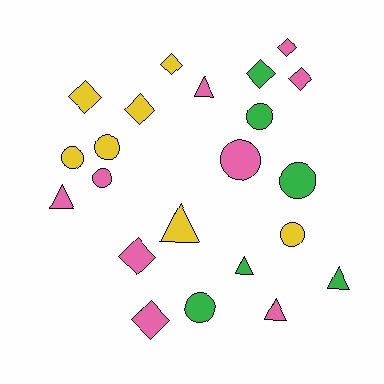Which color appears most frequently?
Pink, with 9 objects.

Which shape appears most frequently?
Circle, with 8 objects.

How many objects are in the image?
There are 22 objects.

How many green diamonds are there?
There is 1 green diamond.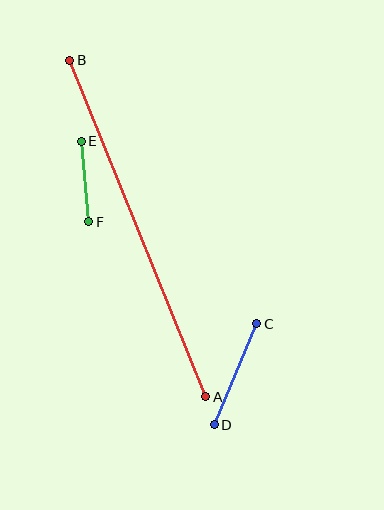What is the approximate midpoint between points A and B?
The midpoint is at approximately (138, 229) pixels.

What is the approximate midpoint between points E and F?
The midpoint is at approximately (85, 182) pixels.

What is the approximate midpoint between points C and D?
The midpoint is at approximately (236, 374) pixels.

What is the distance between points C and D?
The distance is approximately 110 pixels.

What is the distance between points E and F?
The distance is approximately 81 pixels.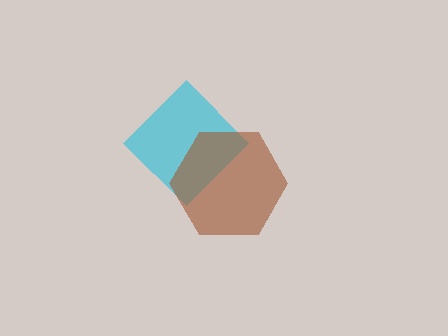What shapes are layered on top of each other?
The layered shapes are: a cyan diamond, a brown hexagon.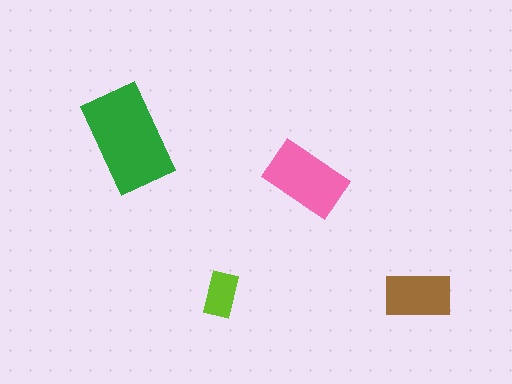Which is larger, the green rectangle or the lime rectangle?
The green one.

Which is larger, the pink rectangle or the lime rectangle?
The pink one.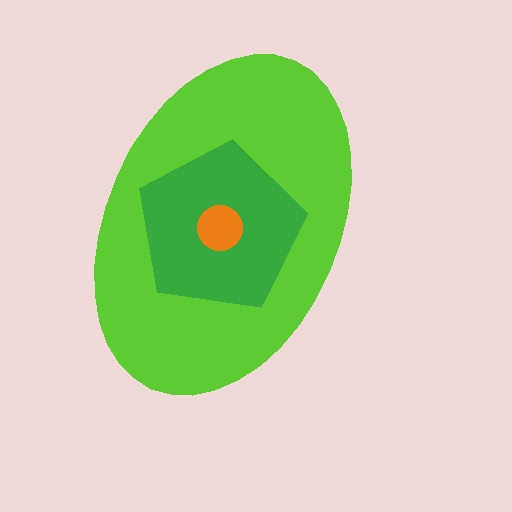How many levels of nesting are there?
3.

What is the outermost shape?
The lime ellipse.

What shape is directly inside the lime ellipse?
The green pentagon.